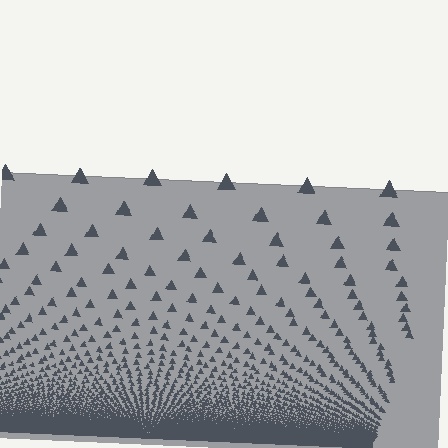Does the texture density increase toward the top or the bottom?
Density increases toward the bottom.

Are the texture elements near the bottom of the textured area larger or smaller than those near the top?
Smaller. The gradient is inverted — elements near the bottom are smaller and denser.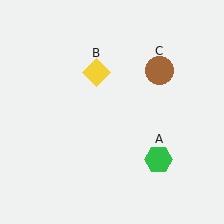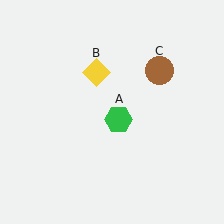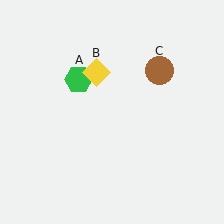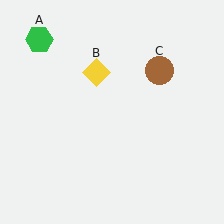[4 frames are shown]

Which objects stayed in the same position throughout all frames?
Yellow diamond (object B) and brown circle (object C) remained stationary.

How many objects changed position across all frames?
1 object changed position: green hexagon (object A).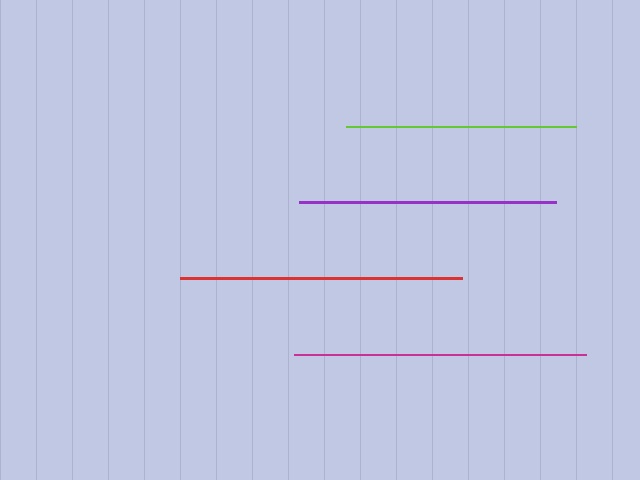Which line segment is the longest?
The magenta line is the longest at approximately 292 pixels.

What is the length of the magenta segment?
The magenta segment is approximately 292 pixels long.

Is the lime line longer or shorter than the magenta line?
The magenta line is longer than the lime line.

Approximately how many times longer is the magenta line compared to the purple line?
The magenta line is approximately 1.1 times the length of the purple line.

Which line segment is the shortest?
The lime line is the shortest at approximately 230 pixels.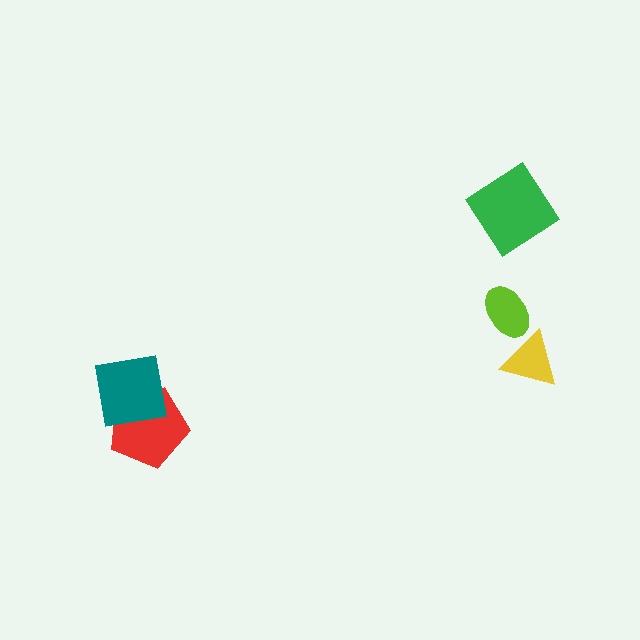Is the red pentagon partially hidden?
Yes, it is partially covered by another shape.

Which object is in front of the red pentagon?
The teal square is in front of the red pentagon.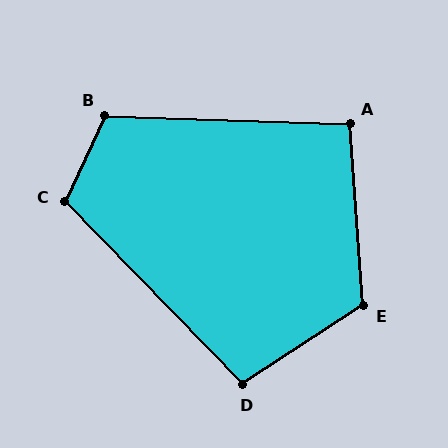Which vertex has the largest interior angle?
E, at approximately 119 degrees.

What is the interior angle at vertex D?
Approximately 101 degrees (obtuse).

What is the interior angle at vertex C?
Approximately 111 degrees (obtuse).